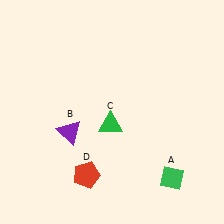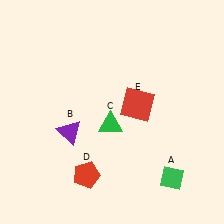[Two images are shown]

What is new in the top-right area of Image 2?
A red square (E) was added in the top-right area of Image 2.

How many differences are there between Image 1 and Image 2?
There is 1 difference between the two images.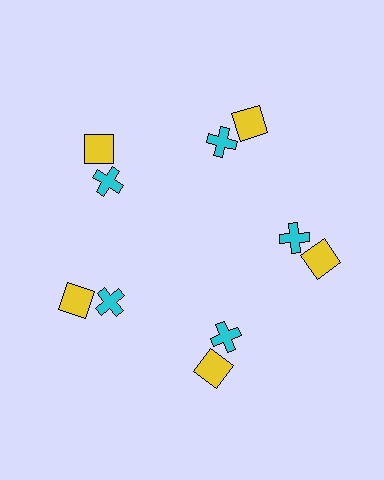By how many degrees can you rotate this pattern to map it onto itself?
The pattern maps onto itself every 72 degrees of rotation.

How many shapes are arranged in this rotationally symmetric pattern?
There are 10 shapes, arranged in 5 groups of 2.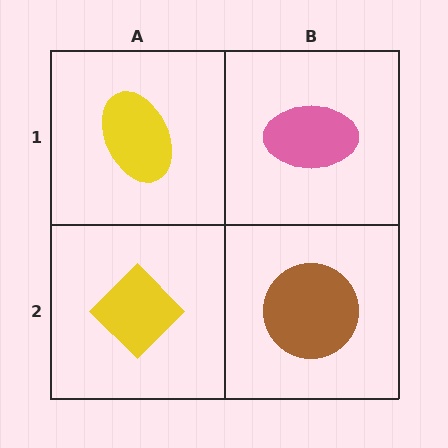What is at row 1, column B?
A pink ellipse.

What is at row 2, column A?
A yellow diamond.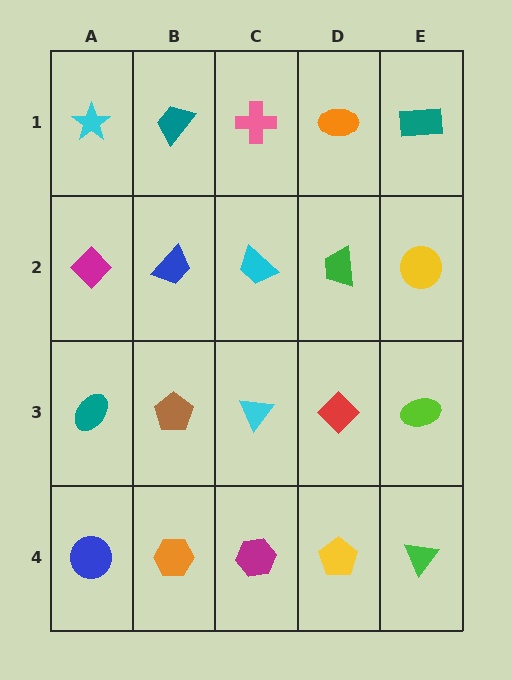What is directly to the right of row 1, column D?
A teal rectangle.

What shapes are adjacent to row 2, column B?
A teal trapezoid (row 1, column B), a brown pentagon (row 3, column B), a magenta diamond (row 2, column A), a cyan trapezoid (row 2, column C).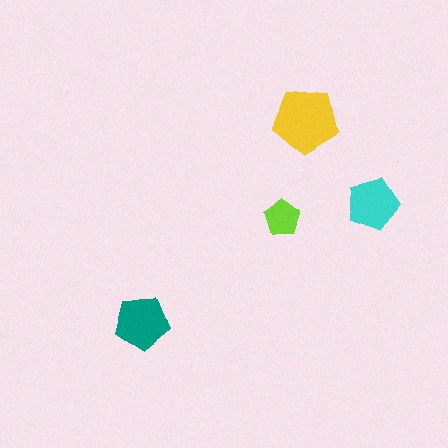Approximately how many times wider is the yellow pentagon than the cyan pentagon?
About 1.5 times wider.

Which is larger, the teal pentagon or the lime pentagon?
The teal one.